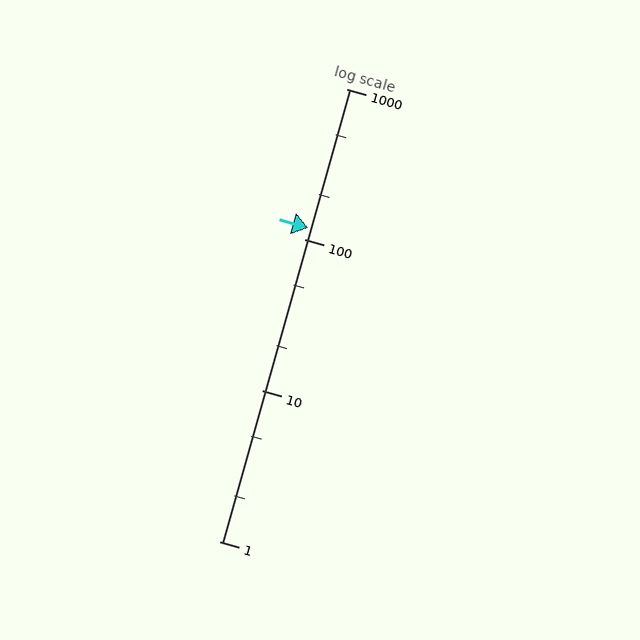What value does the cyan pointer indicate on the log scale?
The pointer indicates approximately 120.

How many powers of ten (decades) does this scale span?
The scale spans 3 decades, from 1 to 1000.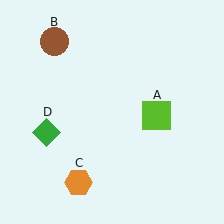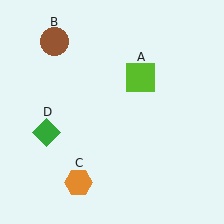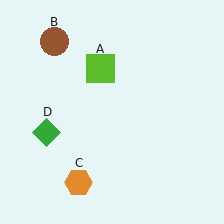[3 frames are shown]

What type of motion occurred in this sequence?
The lime square (object A) rotated counterclockwise around the center of the scene.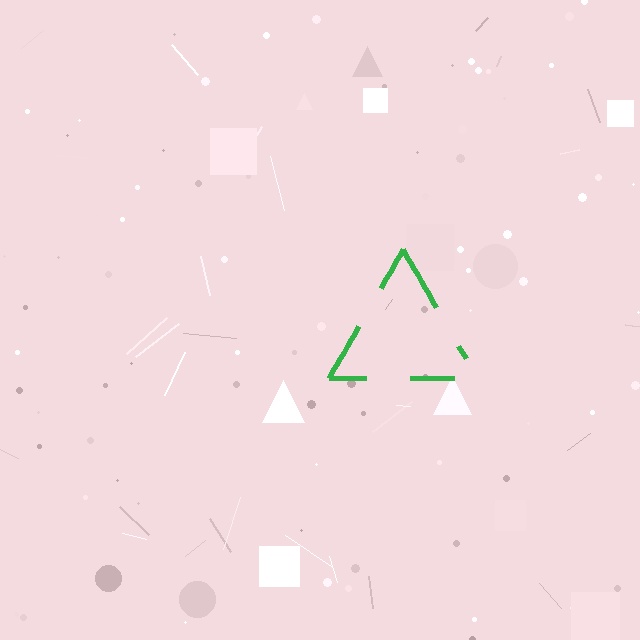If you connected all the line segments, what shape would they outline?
They would outline a triangle.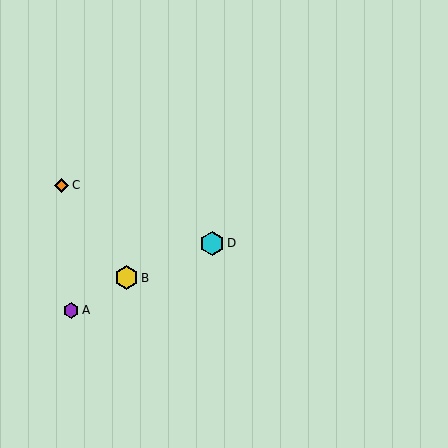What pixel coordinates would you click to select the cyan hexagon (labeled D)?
Click at (212, 243) to select the cyan hexagon D.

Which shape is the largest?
The cyan hexagon (labeled D) is the largest.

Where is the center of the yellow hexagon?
The center of the yellow hexagon is at (126, 278).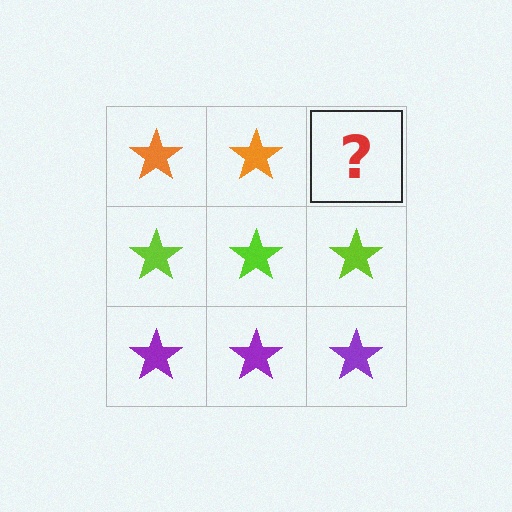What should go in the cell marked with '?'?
The missing cell should contain an orange star.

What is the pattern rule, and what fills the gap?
The rule is that each row has a consistent color. The gap should be filled with an orange star.